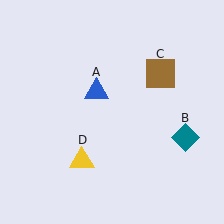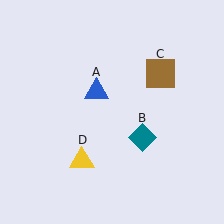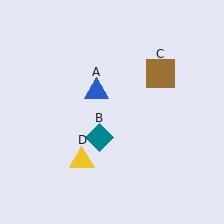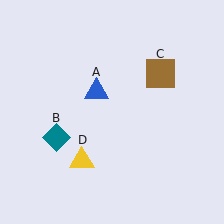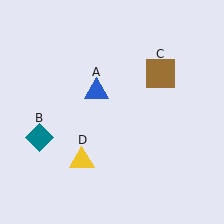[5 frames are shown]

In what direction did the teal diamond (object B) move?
The teal diamond (object B) moved left.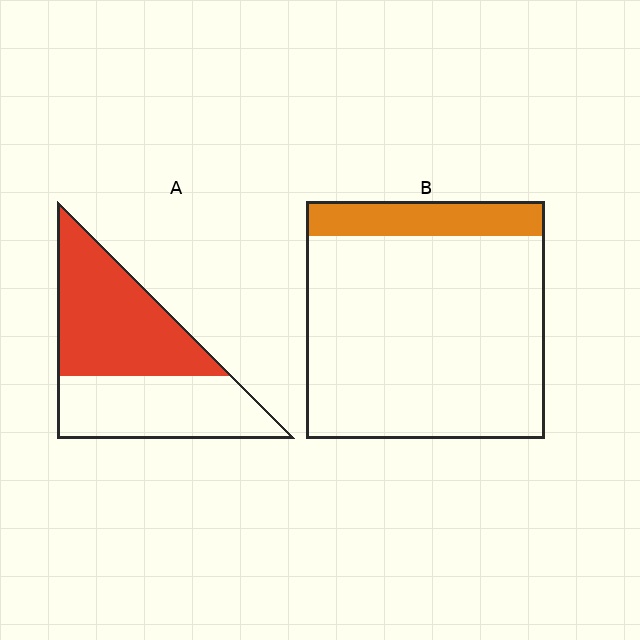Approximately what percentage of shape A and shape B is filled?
A is approximately 55% and B is approximately 15%.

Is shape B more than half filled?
No.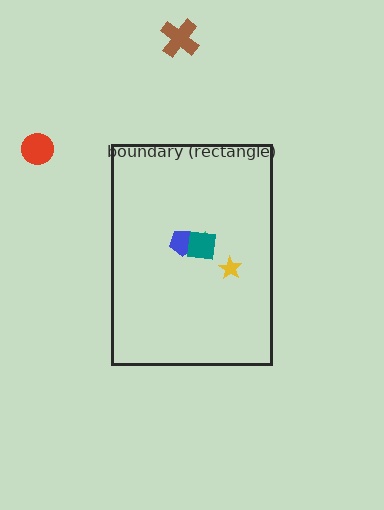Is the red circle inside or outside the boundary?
Outside.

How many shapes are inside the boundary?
4 inside, 2 outside.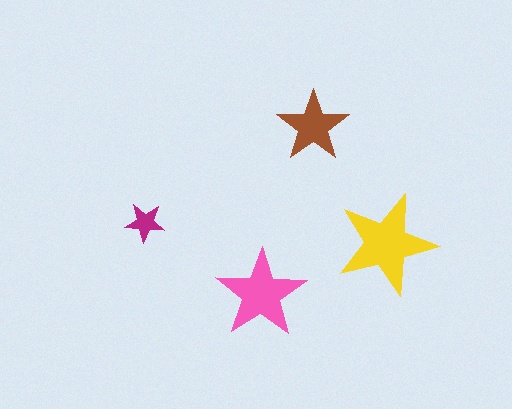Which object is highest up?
The brown star is topmost.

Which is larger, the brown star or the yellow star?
The yellow one.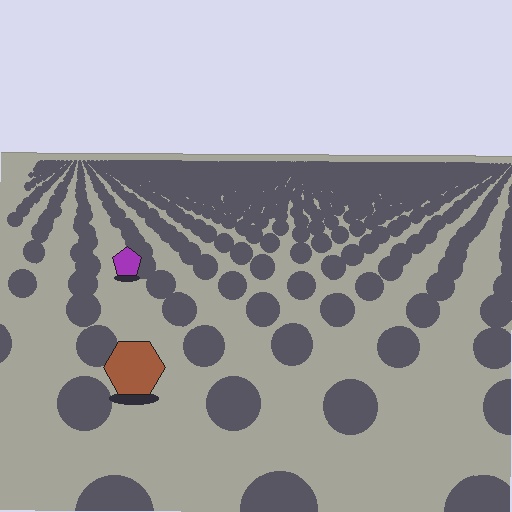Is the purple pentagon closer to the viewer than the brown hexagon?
No. The brown hexagon is closer — you can tell from the texture gradient: the ground texture is coarser near it.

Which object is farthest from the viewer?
The purple pentagon is farthest from the viewer. It appears smaller and the ground texture around it is denser.